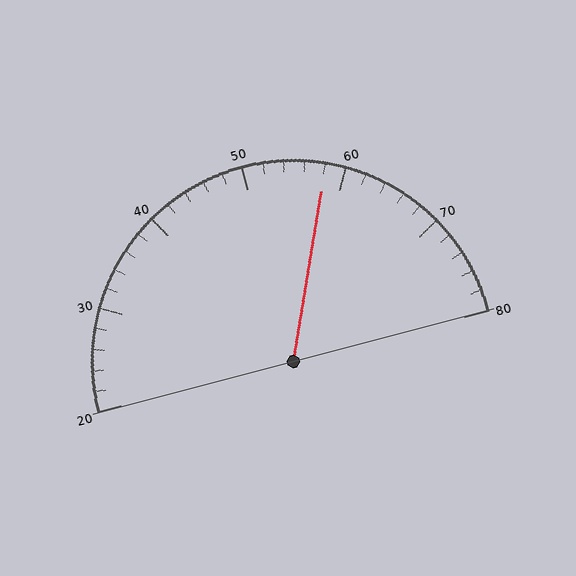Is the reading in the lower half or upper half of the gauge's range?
The reading is in the upper half of the range (20 to 80).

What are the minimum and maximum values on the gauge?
The gauge ranges from 20 to 80.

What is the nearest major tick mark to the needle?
The nearest major tick mark is 60.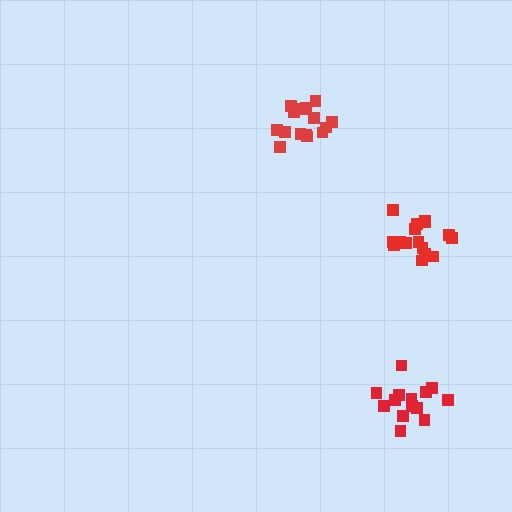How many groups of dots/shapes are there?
There are 3 groups.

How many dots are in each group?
Group 1: 15 dots, Group 2: 16 dots, Group 3: 14 dots (45 total).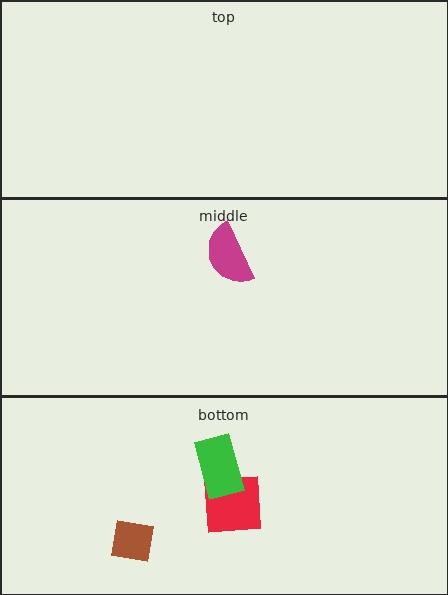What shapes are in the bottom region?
The red square, the green rectangle, the brown square.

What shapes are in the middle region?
The magenta semicircle.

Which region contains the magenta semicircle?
The middle region.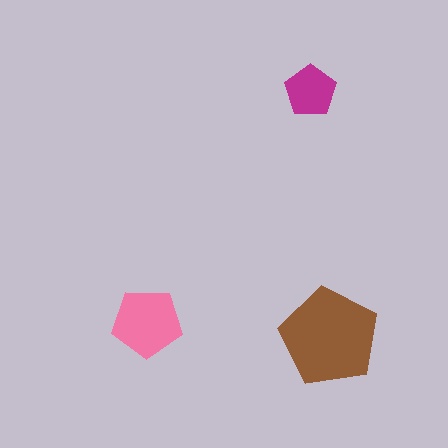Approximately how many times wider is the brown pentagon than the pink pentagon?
About 1.5 times wider.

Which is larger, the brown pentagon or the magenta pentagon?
The brown one.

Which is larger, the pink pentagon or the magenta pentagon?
The pink one.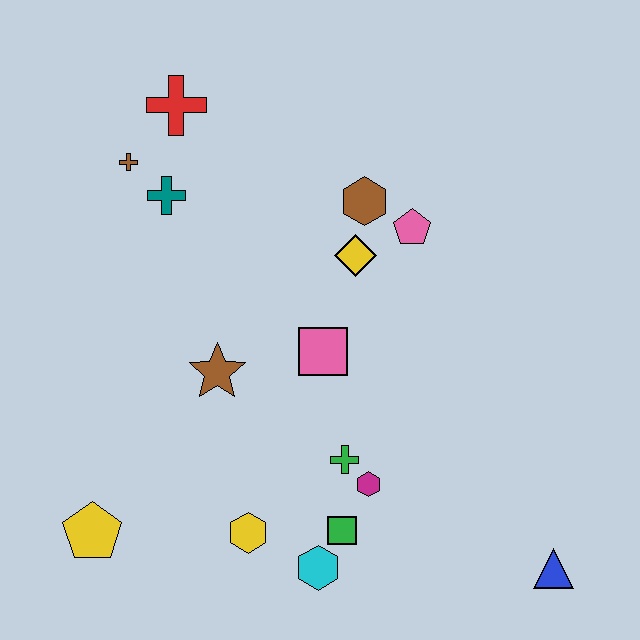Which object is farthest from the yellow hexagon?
The red cross is farthest from the yellow hexagon.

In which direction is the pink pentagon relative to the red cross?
The pink pentagon is to the right of the red cross.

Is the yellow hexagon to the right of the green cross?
No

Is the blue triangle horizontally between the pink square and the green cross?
No